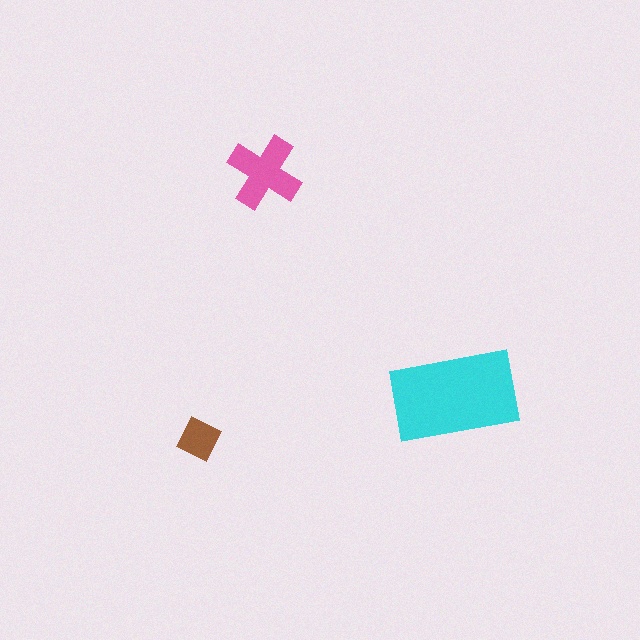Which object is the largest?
The cyan rectangle.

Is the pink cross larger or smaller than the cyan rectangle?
Smaller.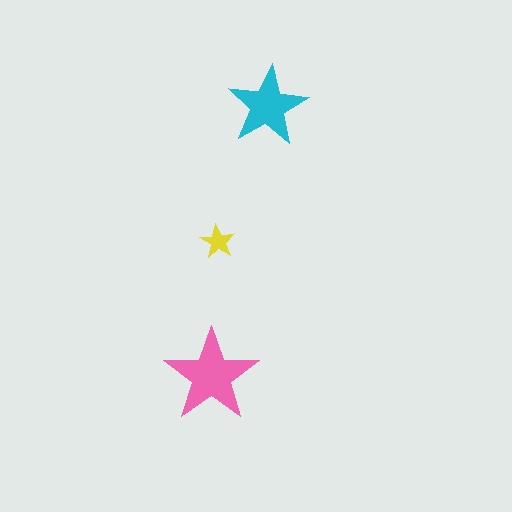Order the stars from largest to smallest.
the pink one, the cyan one, the yellow one.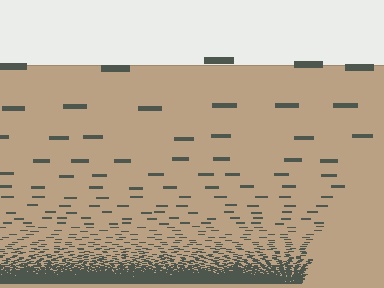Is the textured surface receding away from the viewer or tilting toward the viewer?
The surface appears to tilt toward the viewer. Texture elements get larger and sparser toward the top.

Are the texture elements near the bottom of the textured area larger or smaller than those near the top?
Smaller. The gradient is inverted — elements near the bottom are smaller and denser.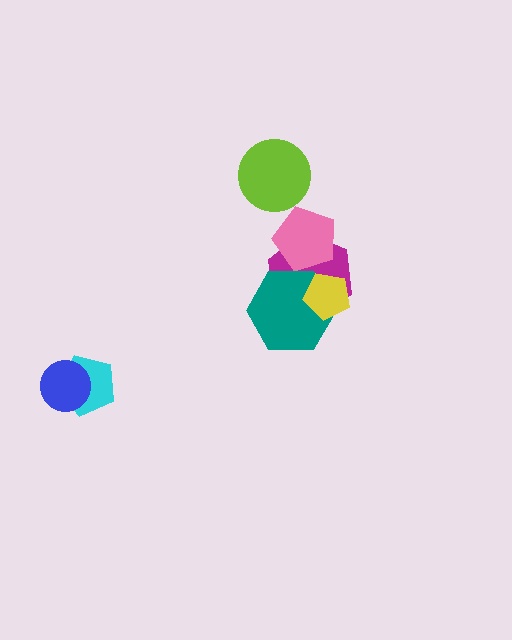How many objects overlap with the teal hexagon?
2 objects overlap with the teal hexagon.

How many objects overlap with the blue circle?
1 object overlaps with the blue circle.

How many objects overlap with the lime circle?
0 objects overlap with the lime circle.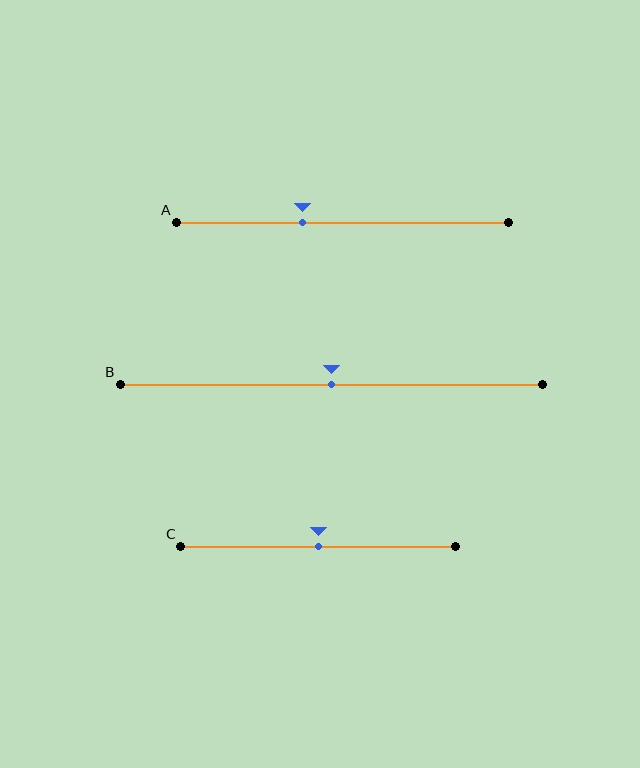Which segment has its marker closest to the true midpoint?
Segment B has its marker closest to the true midpoint.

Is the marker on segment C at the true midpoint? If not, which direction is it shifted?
Yes, the marker on segment C is at the true midpoint.